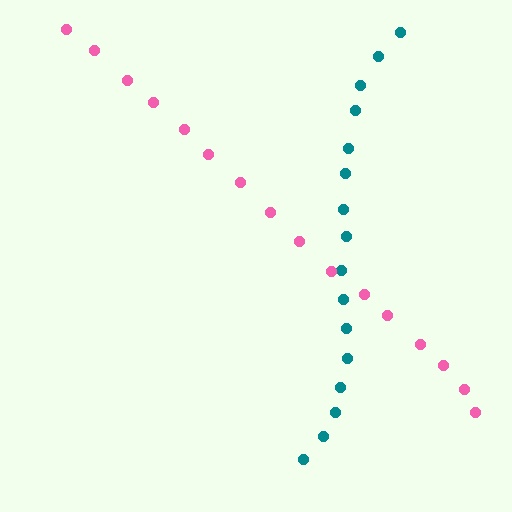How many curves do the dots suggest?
There are 2 distinct paths.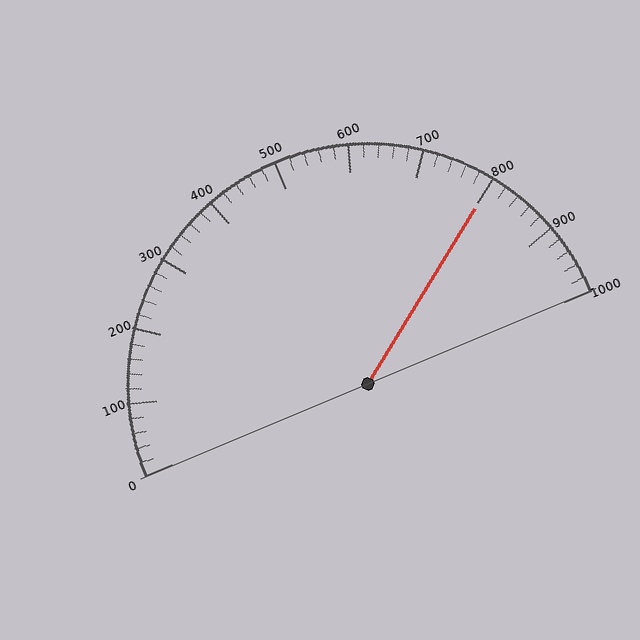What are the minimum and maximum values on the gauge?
The gauge ranges from 0 to 1000.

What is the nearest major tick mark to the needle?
The nearest major tick mark is 800.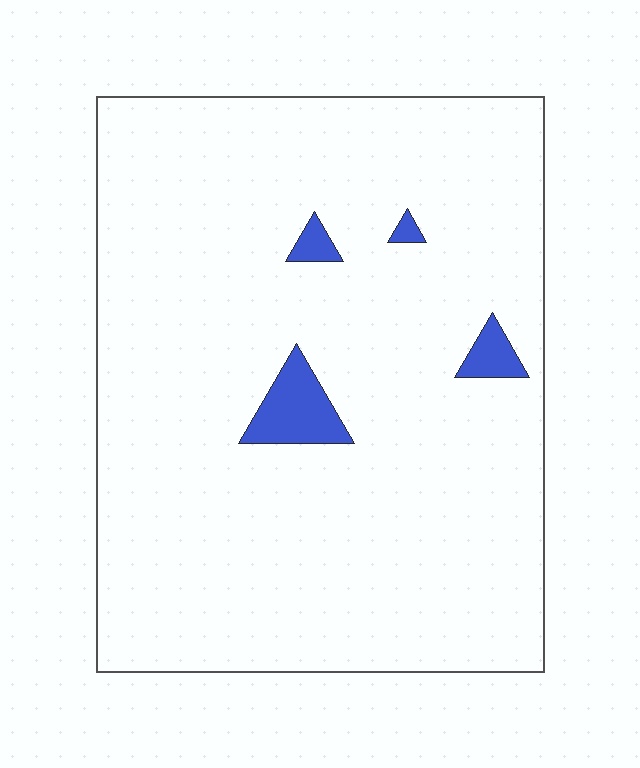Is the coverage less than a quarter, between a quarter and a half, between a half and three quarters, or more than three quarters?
Less than a quarter.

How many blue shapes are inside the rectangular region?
4.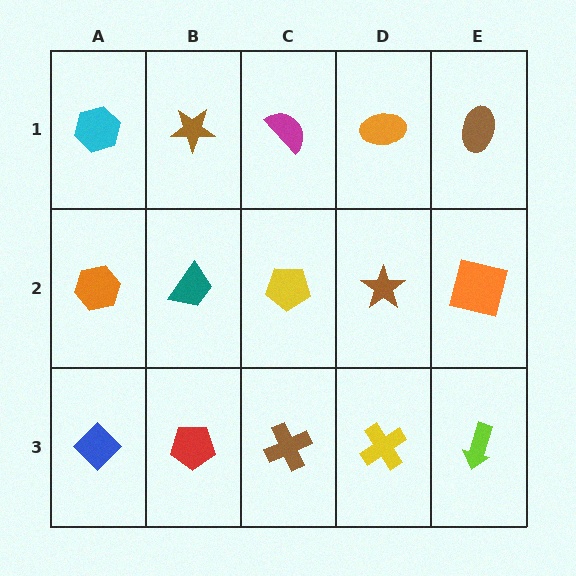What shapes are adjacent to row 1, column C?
A yellow pentagon (row 2, column C), a brown star (row 1, column B), an orange ellipse (row 1, column D).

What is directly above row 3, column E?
An orange square.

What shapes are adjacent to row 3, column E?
An orange square (row 2, column E), a yellow cross (row 3, column D).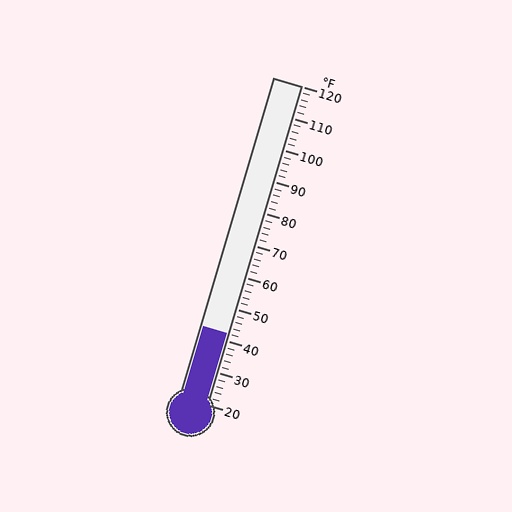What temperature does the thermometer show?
The thermometer shows approximately 42°F.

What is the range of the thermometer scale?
The thermometer scale ranges from 20°F to 120°F.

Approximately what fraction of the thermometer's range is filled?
The thermometer is filled to approximately 20% of its range.